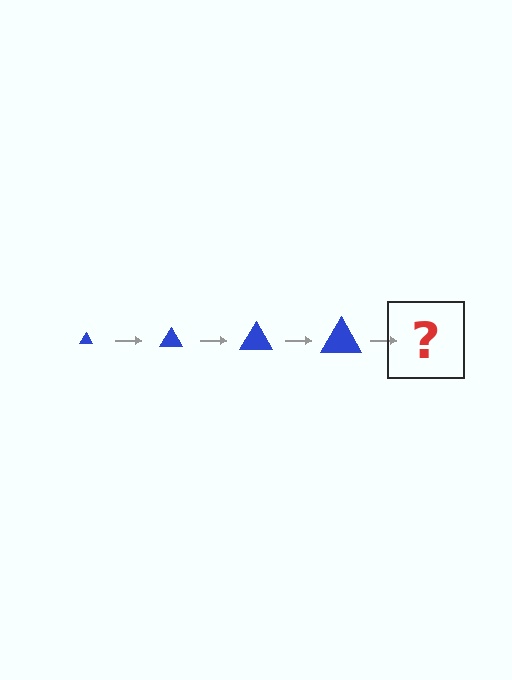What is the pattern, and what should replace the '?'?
The pattern is that the triangle gets progressively larger each step. The '?' should be a blue triangle, larger than the previous one.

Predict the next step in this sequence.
The next step is a blue triangle, larger than the previous one.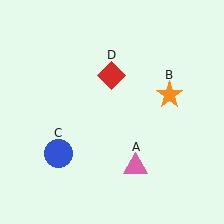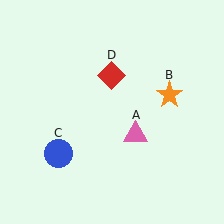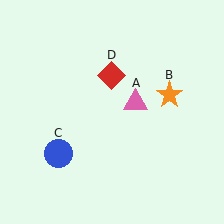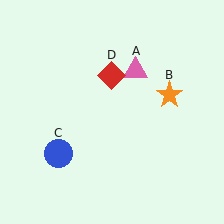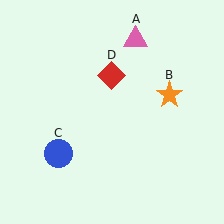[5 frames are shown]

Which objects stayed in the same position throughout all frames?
Orange star (object B) and blue circle (object C) and red diamond (object D) remained stationary.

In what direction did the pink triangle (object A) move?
The pink triangle (object A) moved up.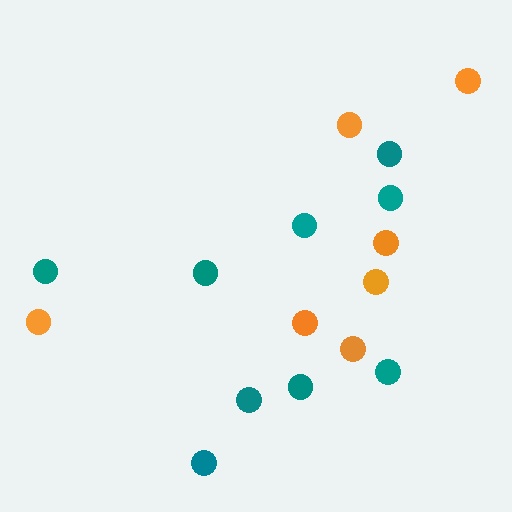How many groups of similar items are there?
There are 2 groups: one group of teal circles (9) and one group of orange circles (7).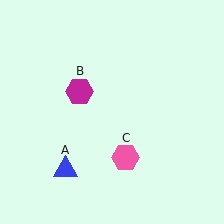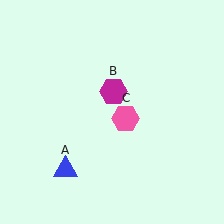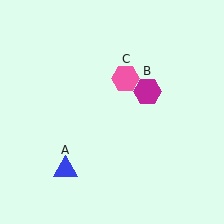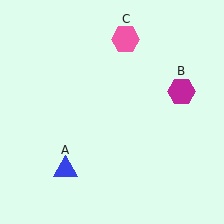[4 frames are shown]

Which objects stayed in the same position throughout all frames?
Blue triangle (object A) remained stationary.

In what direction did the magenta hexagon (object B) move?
The magenta hexagon (object B) moved right.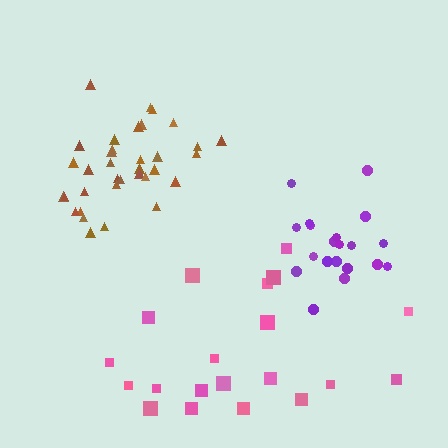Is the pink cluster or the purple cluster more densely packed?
Purple.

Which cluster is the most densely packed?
Brown.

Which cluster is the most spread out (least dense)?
Pink.